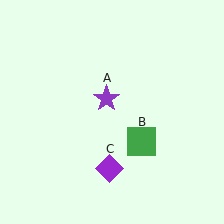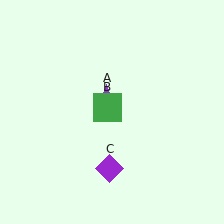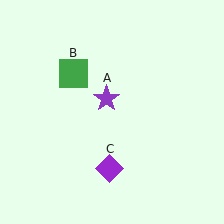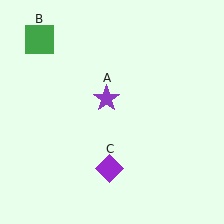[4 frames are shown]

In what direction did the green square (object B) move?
The green square (object B) moved up and to the left.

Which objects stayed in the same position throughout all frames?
Purple star (object A) and purple diamond (object C) remained stationary.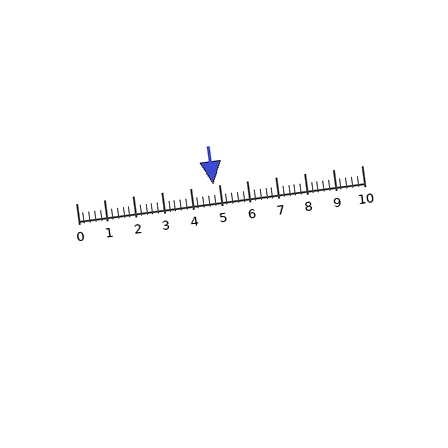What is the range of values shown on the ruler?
The ruler shows values from 0 to 10.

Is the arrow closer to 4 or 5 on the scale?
The arrow is closer to 5.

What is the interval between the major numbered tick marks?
The major tick marks are spaced 1 units apart.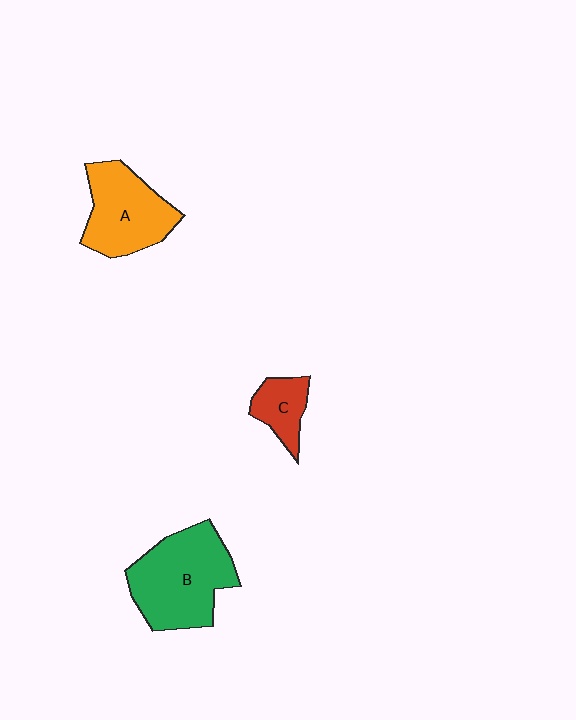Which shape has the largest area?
Shape B (green).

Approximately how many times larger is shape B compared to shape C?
Approximately 2.7 times.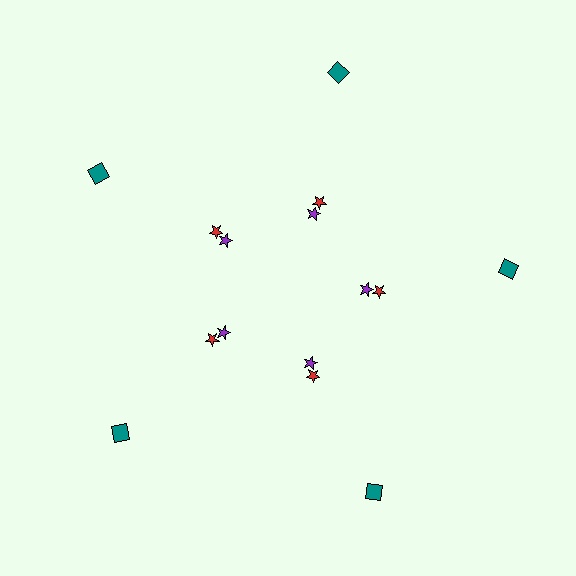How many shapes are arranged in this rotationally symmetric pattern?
There are 15 shapes, arranged in 5 groups of 3.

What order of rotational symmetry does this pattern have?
This pattern has 5-fold rotational symmetry.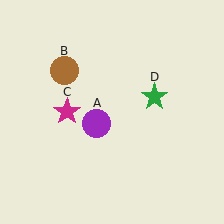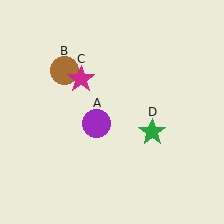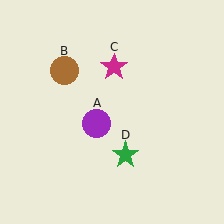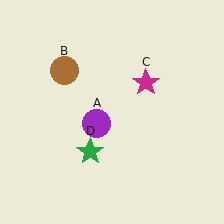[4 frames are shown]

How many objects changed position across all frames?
2 objects changed position: magenta star (object C), green star (object D).